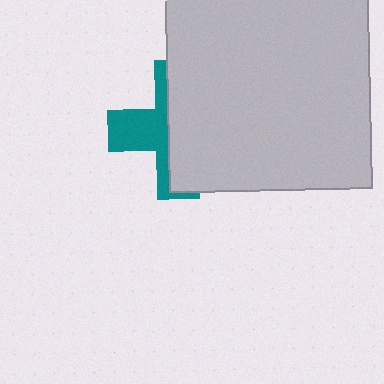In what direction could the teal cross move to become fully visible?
The teal cross could move left. That would shift it out from behind the light gray square entirely.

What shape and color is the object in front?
The object in front is a light gray square.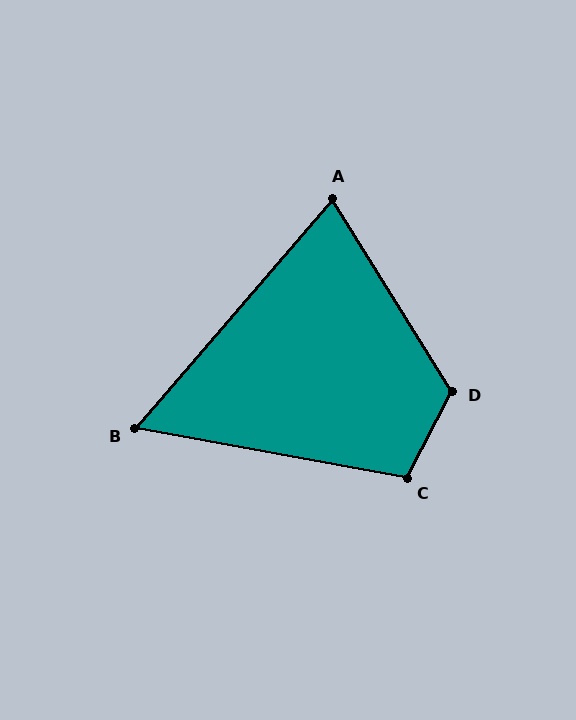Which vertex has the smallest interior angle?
B, at approximately 60 degrees.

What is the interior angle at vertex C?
Approximately 107 degrees (obtuse).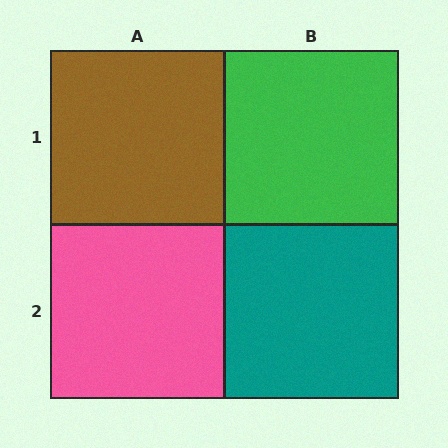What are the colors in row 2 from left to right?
Pink, teal.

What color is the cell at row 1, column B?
Green.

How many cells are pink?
1 cell is pink.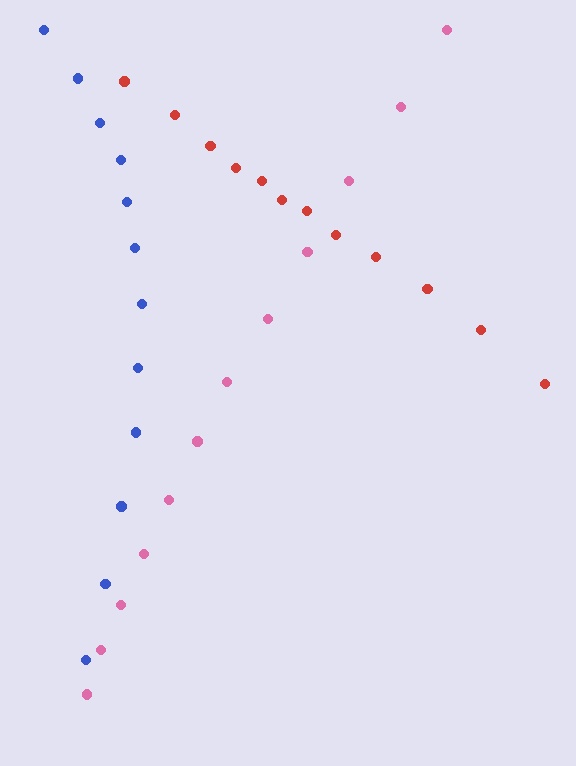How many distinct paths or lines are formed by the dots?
There are 3 distinct paths.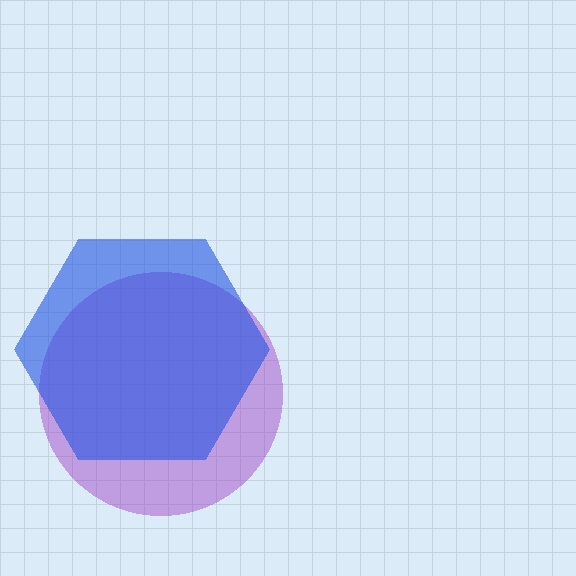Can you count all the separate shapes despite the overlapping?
Yes, there are 2 separate shapes.